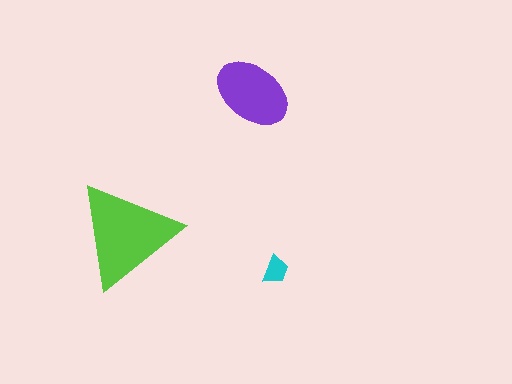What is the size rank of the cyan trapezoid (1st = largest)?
3rd.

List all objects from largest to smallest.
The lime triangle, the purple ellipse, the cyan trapezoid.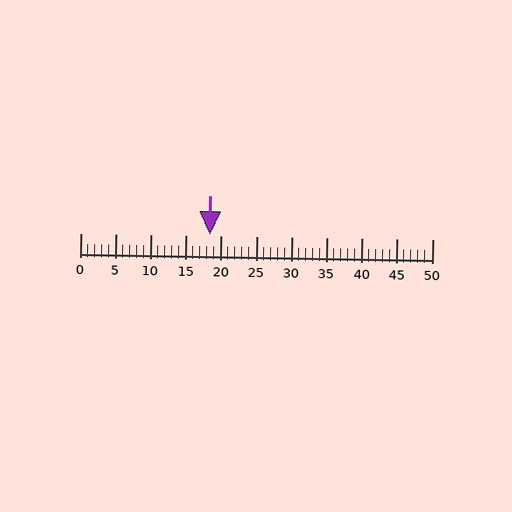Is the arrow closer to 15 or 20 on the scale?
The arrow is closer to 20.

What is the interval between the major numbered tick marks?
The major tick marks are spaced 5 units apart.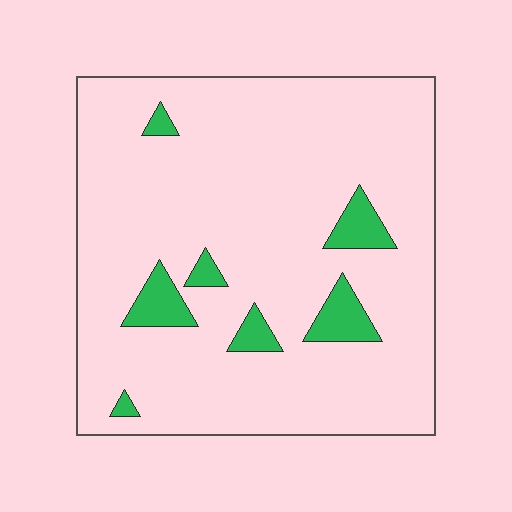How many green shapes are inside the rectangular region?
7.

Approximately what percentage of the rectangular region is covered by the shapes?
Approximately 10%.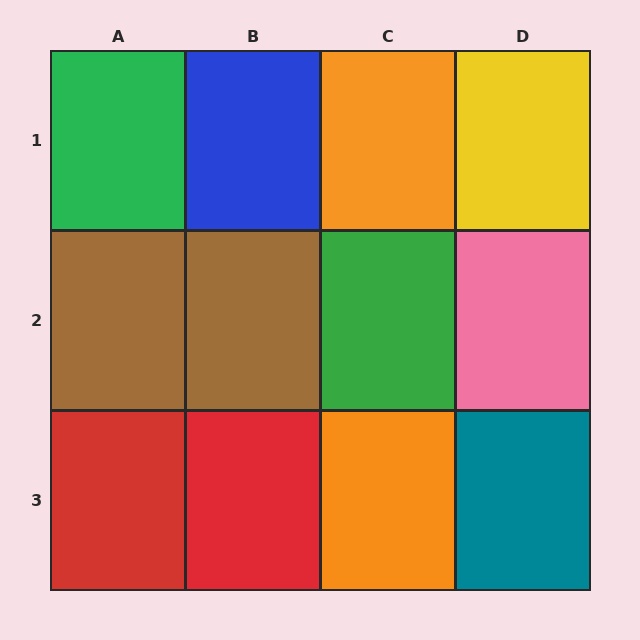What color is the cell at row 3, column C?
Orange.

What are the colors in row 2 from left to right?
Brown, brown, green, pink.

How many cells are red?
2 cells are red.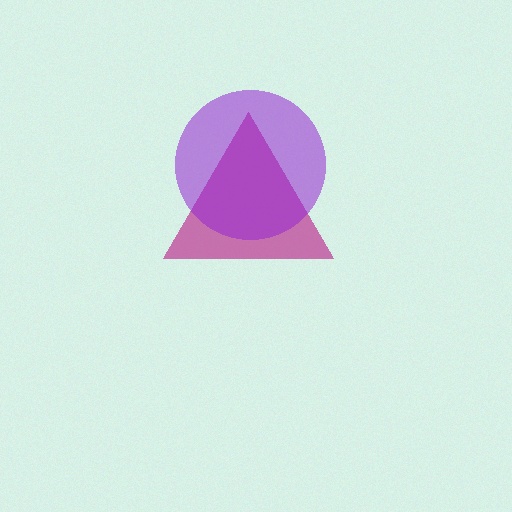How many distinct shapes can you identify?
There are 2 distinct shapes: a magenta triangle, a purple circle.